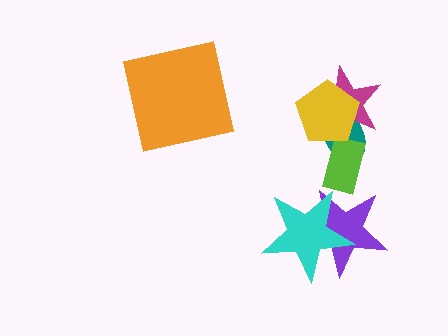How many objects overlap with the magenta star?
2 objects overlap with the magenta star.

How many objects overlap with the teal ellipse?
3 objects overlap with the teal ellipse.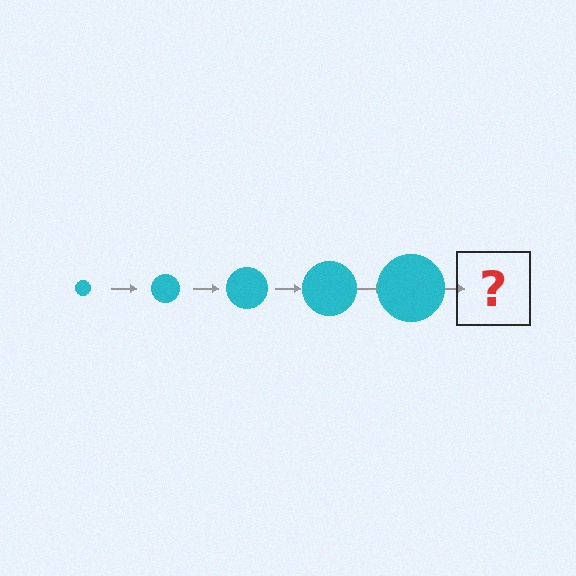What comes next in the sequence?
The next element should be a cyan circle, larger than the previous one.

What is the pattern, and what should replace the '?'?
The pattern is that the circle gets progressively larger each step. The '?' should be a cyan circle, larger than the previous one.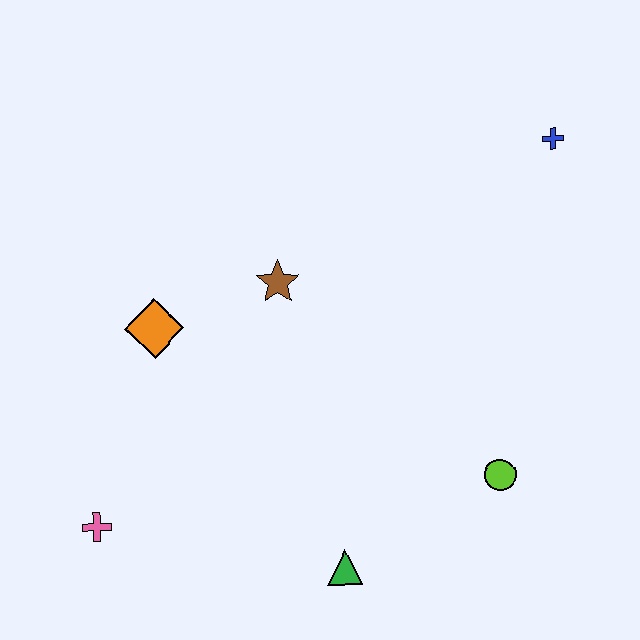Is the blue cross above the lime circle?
Yes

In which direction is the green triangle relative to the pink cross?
The green triangle is to the right of the pink cross.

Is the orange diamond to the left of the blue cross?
Yes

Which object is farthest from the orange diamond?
The blue cross is farthest from the orange diamond.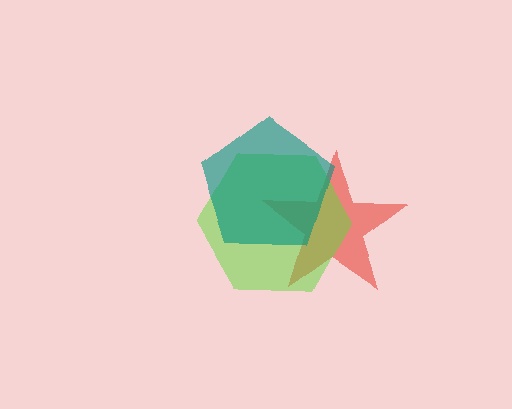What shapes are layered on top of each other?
The layered shapes are: a red star, a lime hexagon, a teal pentagon.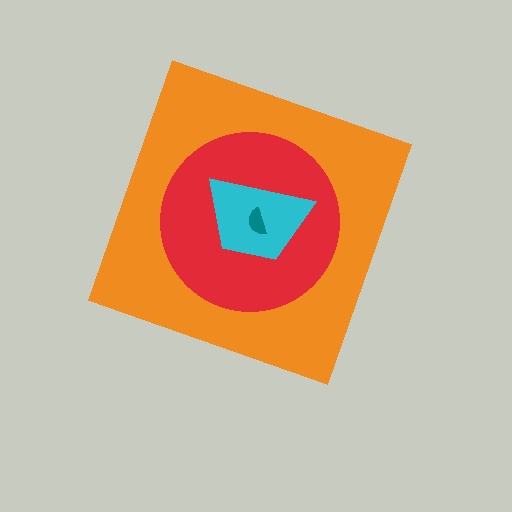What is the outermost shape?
The orange diamond.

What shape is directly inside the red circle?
The cyan trapezoid.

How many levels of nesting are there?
4.